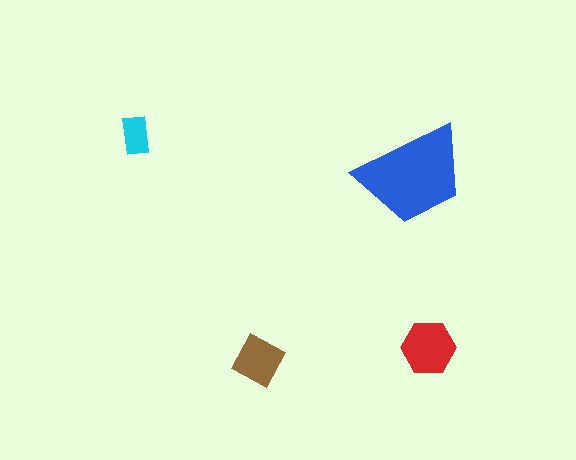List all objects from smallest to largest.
The cyan rectangle, the brown diamond, the red hexagon, the blue trapezoid.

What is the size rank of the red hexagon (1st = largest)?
2nd.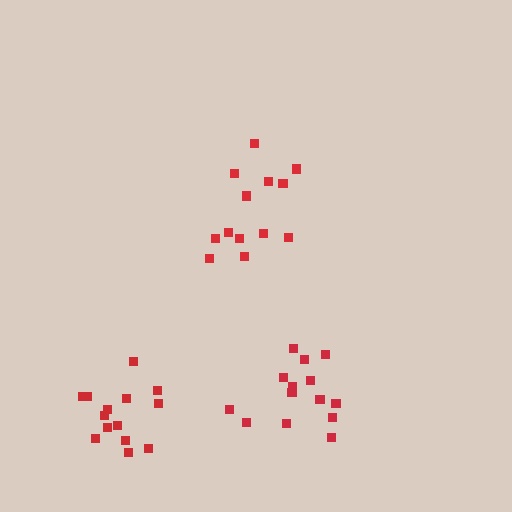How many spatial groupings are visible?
There are 3 spatial groupings.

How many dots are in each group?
Group 1: 13 dots, Group 2: 15 dots, Group 3: 14 dots (42 total).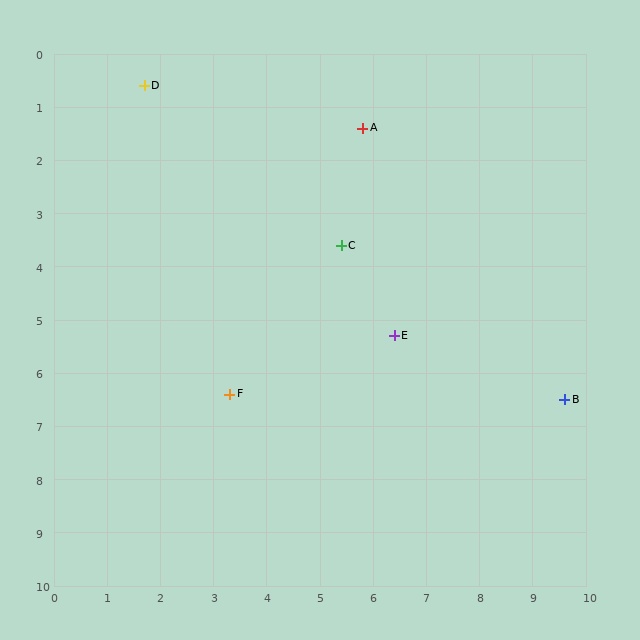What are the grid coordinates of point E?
Point E is at approximately (6.4, 5.3).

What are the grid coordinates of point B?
Point B is at approximately (9.6, 6.5).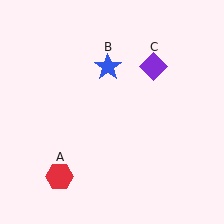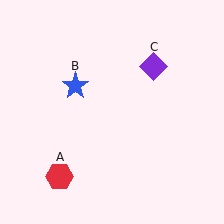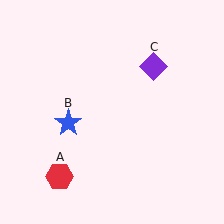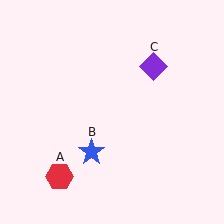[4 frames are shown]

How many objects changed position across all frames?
1 object changed position: blue star (object B).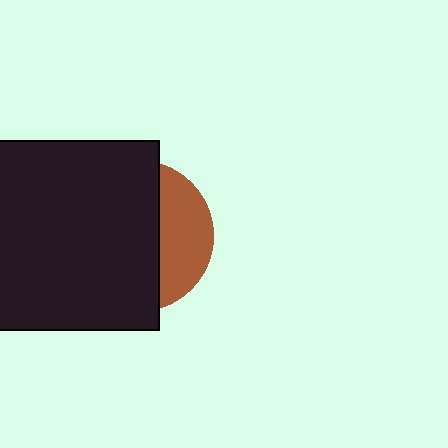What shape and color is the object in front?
The object in front is a black square.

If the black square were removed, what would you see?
You would see the complete brown circle.